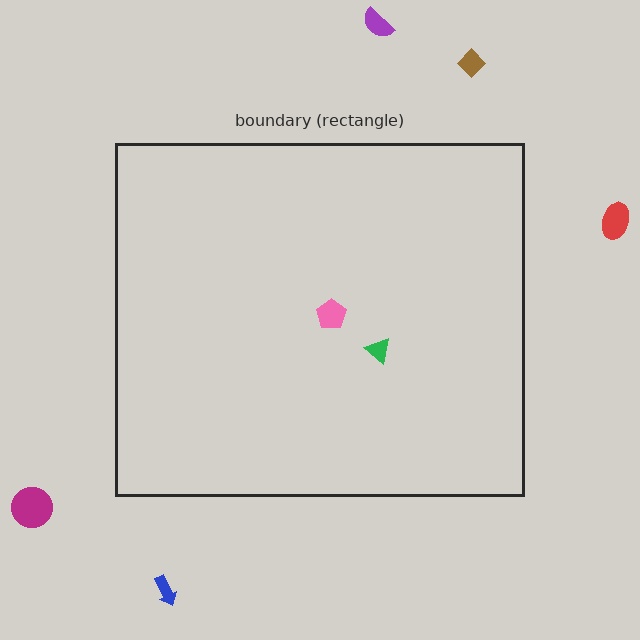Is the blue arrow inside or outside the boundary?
Outside.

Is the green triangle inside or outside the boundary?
Inside.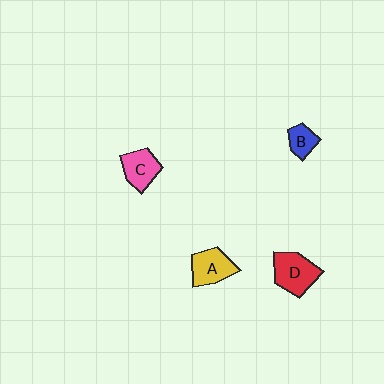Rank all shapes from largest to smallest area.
From largest to smallest: D (red), A (yellow), C (pink), B (blue).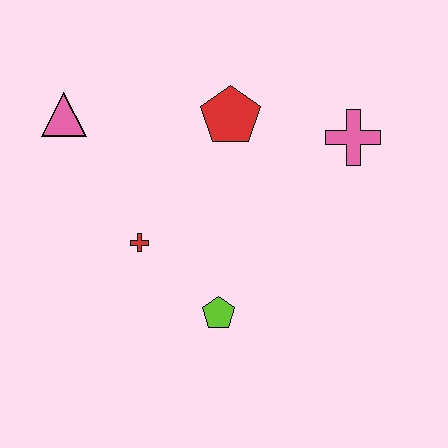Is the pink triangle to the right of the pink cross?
No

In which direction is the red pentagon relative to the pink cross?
The red pentagon is to the left of the pink cross.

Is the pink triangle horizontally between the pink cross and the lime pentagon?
No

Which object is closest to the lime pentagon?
The red cross is closest to the lime pentagon.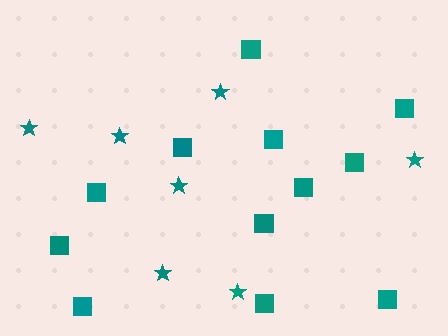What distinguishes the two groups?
There are 2 groups: one group of stars (7) and one group of squares (12).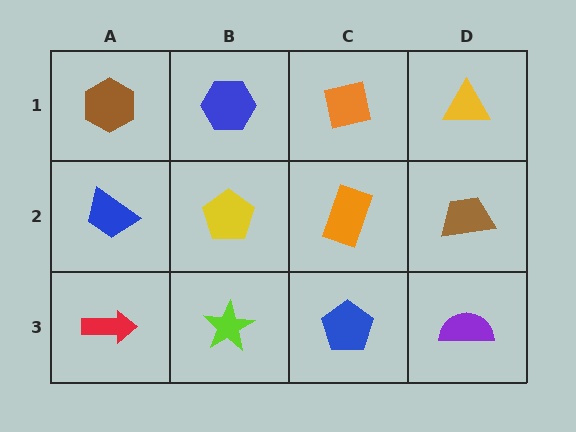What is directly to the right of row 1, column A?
A blue hexagon.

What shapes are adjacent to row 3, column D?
A brown trapezoid (row 2, column D), a blue pentagon (row 3, column C).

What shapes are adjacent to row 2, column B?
A blue hexagon (row 1, column B), a lime star (row 3, column B), a blue trapezoid (row 2, column A), an orange rectangle (row 2, column C).